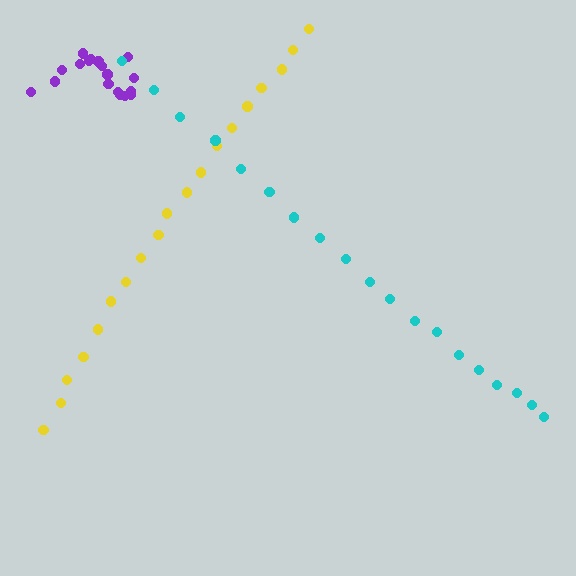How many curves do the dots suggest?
There are 3 distinct paths.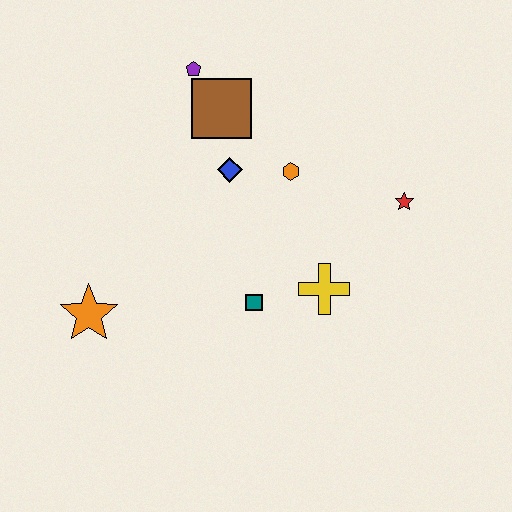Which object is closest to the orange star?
The teal square is closest to the orange star.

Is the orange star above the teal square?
No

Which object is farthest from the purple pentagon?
The orange star is farthest from the purple pentagon.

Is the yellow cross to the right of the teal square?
Yes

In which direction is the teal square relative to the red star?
The teal square is to the left of the red star.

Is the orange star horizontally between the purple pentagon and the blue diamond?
No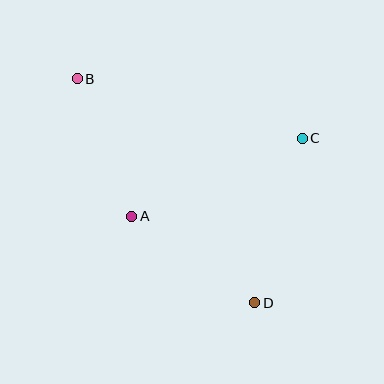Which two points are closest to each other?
Points A and B are closest to each other.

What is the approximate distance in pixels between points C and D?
The distance between C and D is approximately 171 pixels.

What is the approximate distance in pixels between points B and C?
The distance between B and C is approximately 232 pixels.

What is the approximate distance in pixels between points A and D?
The distance between A and D is approximately 150 pixels.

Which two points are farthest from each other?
Points B and D are farthest from each other.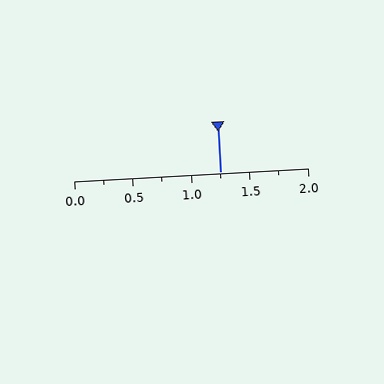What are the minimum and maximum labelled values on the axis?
The axis runs from 0.0 to 2.0.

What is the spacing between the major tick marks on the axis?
The major ticks are spaced 0.5 apart.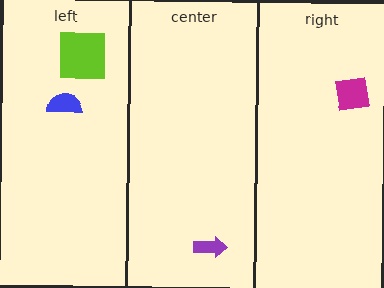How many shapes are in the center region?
1.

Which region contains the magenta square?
The right region.